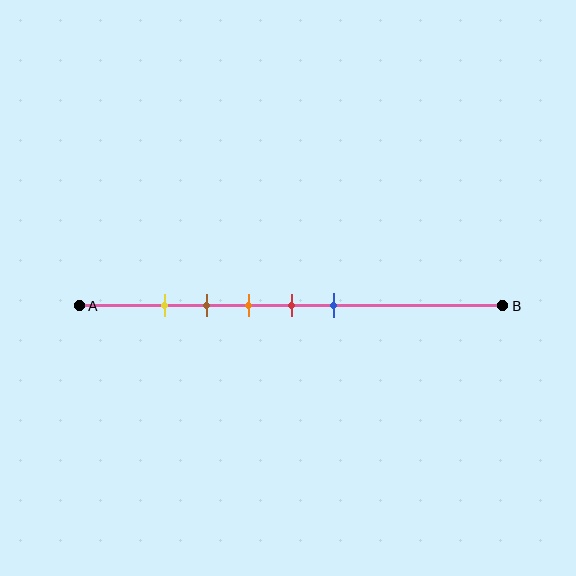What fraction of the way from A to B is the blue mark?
The blue mark is approximately 60% (0.6) of the way from A to B.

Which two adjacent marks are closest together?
The yellow and brown marks are the closest adjacent pair.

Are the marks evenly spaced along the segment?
Yes, the marks are approximately evenly spaced.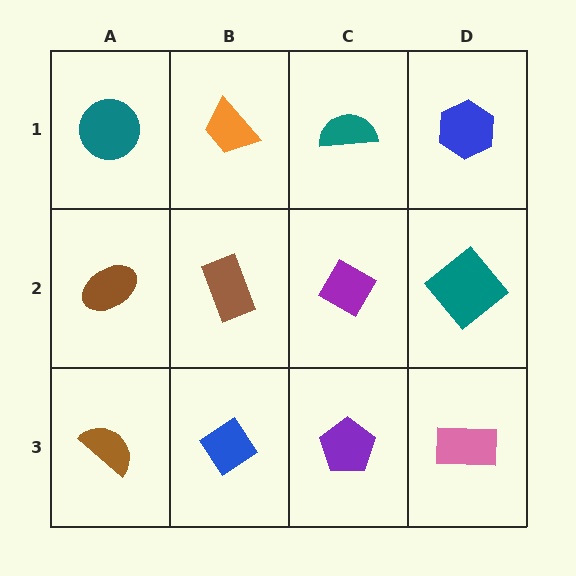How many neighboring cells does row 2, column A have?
3.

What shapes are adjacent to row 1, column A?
A brown ellipse (row 2, column A), an orange trapezoid (row 1, column B).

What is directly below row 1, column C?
A purple diamond.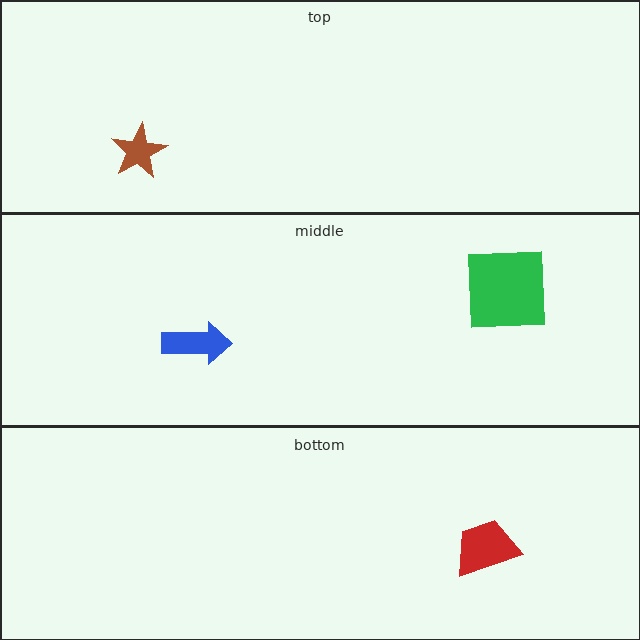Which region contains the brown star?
The top region.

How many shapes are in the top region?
1.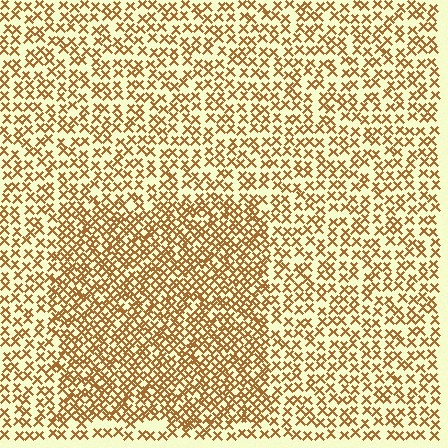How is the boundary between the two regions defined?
The boundary is defined by a change in element density (approximately 1.8x ratio). All elements are the same color, size, and shape.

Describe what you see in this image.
The image contains small brown elements arranged at two different densities. A rectangle-shaped region is visible where the elements are more densely packed than the surrounding area.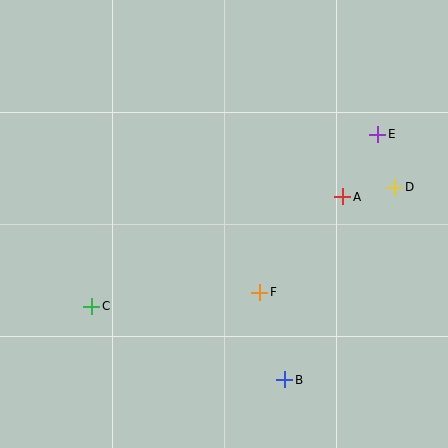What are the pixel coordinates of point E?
Point E is at (378, 134).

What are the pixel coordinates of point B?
Point B is at (285, 380).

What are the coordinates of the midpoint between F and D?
The midpoint between F and D is at (327, 240).